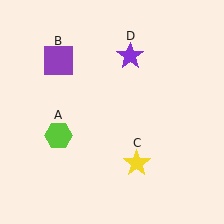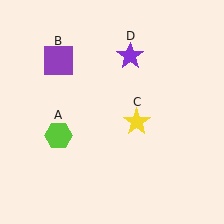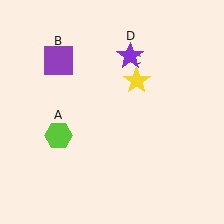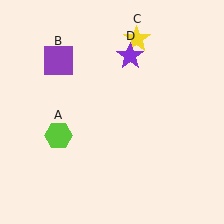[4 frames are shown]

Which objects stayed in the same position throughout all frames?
Lime hexagon (object A) and purple square (object B) and purple star (object D) remained stationary.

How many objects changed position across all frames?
1 object changed position: yellow star (object C).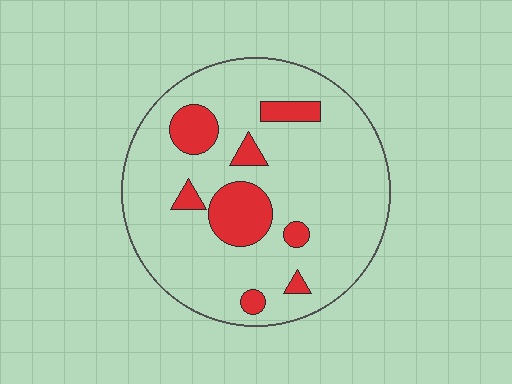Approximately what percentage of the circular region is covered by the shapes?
Approximately 15%.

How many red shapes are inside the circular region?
8.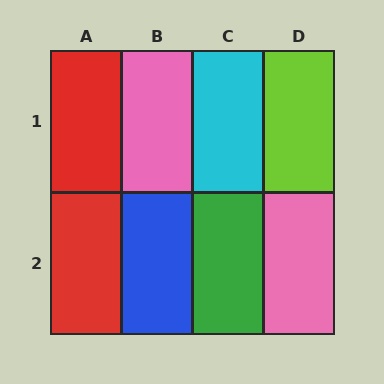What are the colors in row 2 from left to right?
Red, blue, green, pink.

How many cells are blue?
1 cell is blue.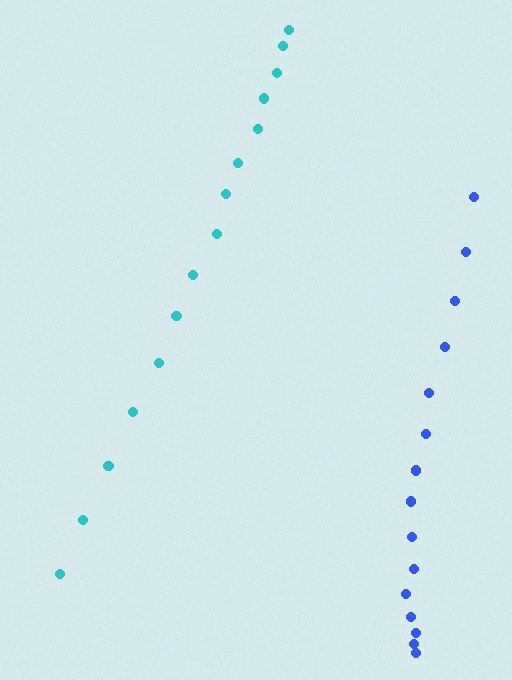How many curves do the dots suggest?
There are 2 distinct paths.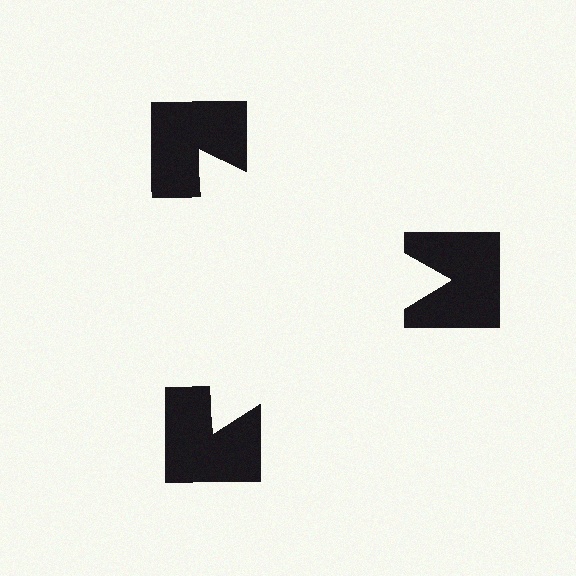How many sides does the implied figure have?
3 sides.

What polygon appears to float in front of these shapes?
An illusory triangle — its edges are inferred from the aligned wedge cuts in the notched squares, not physically drawn.